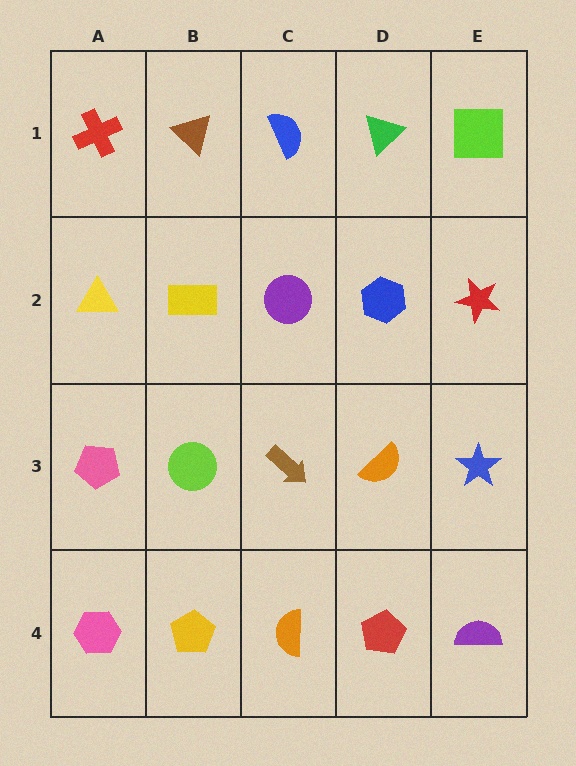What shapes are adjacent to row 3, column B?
A yellow rectangle (row 2, column B), a yellow pentagon (row 4, column B), a pink pentagon (row 3, column A), a brown arrow (row 3, column C).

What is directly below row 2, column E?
A blue star.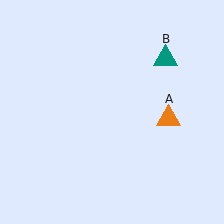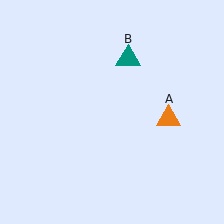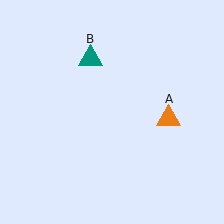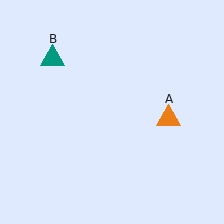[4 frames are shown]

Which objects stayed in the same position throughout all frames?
Orange triangle (object A) remained stationary.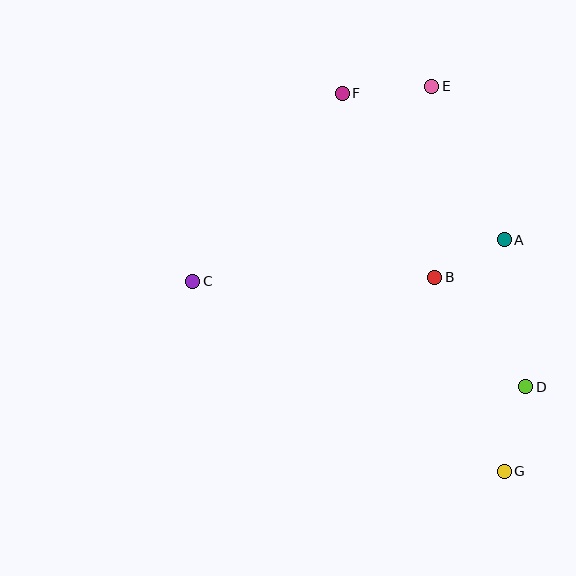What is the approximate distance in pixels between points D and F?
The distance between D and F is approximately 346 pixels.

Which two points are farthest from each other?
Points F and G are farthest from each other.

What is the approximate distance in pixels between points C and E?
The distance between C and E is approximately 308 pixels.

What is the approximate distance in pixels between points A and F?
The distance between A and F is approximately 218 pixels.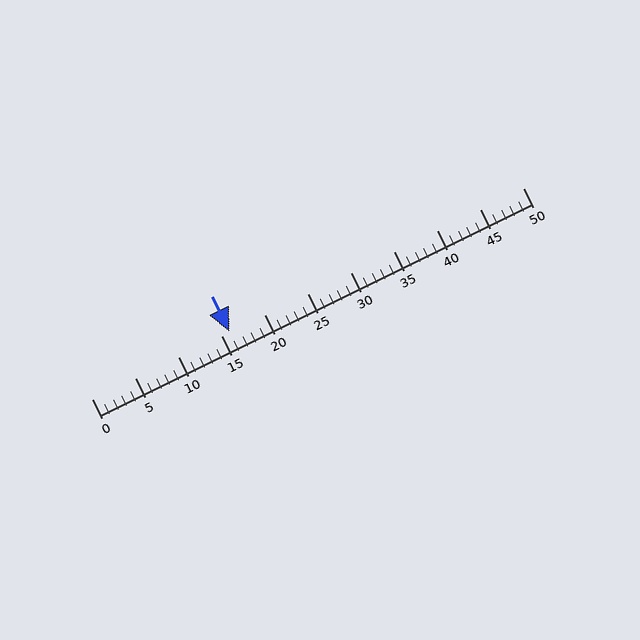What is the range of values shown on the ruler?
The ruler shows values from 0 to 50.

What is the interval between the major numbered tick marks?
The major tick marks are spaced 5 units apart.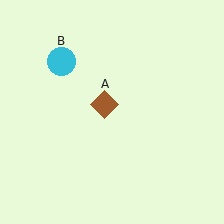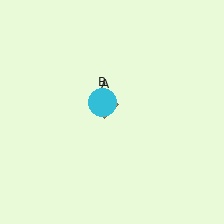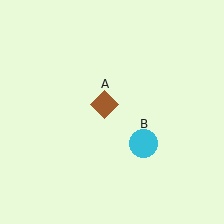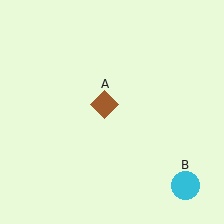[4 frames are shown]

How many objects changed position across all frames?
1 object changed position: cyan circle (object B).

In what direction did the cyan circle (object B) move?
The cyan circle (object B) moved down and to the right.